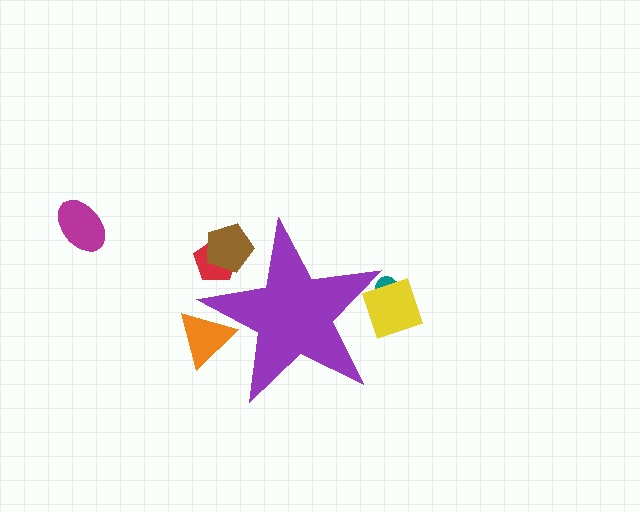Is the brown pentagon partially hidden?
Yes, the brown pentagon is partially hidden behind the purple star.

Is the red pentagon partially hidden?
Yes, the red pentagon is partially hidden behind the purple star.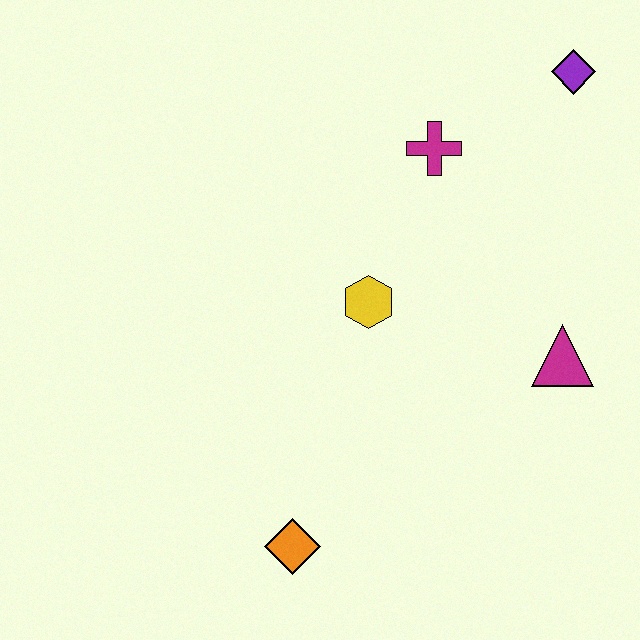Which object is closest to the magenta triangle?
The yellow hexagon is closest to the magenta triangle.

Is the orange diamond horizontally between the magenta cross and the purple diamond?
No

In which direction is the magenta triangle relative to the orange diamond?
The magenta triangle is to the right of the orange diamond.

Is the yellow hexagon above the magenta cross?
No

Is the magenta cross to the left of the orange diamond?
No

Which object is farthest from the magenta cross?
The orange diamond is farthest from the magenta cross.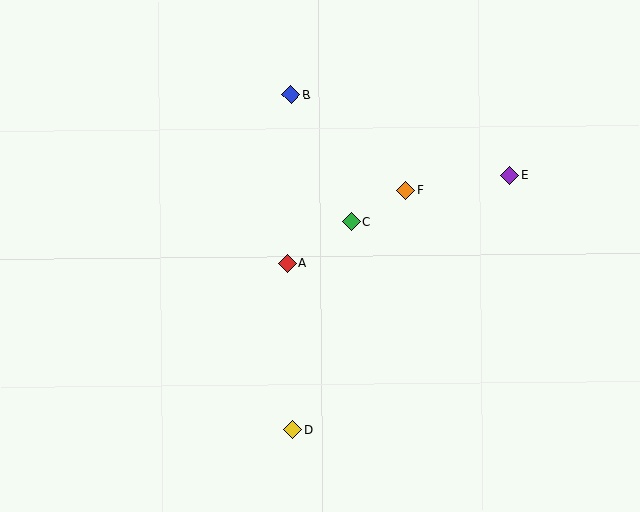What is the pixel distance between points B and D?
The distance between B and D is 335 pixels.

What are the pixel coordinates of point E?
Point E is at (510, 175).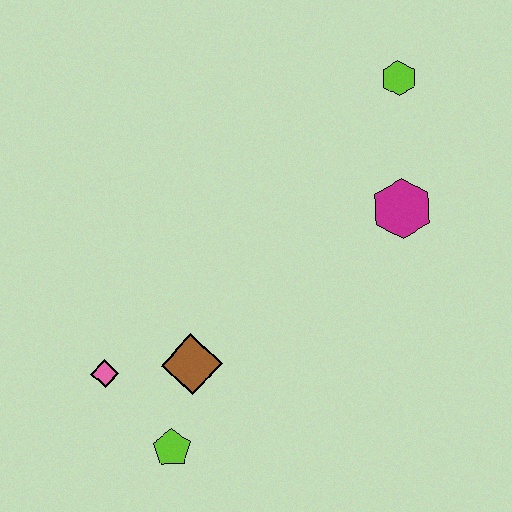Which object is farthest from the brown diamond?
The lime hexagon is farthest from the brown diamond.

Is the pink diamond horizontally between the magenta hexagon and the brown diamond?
No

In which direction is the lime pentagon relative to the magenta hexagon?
The lime pentagon is to the left of the magenta hexagon.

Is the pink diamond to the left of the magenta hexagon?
Yes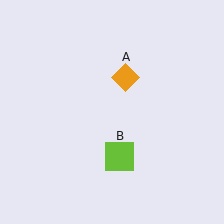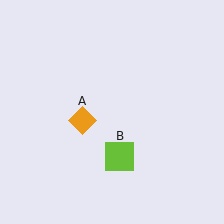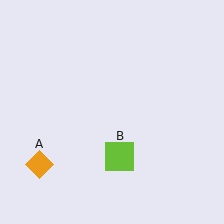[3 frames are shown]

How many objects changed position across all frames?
1 object changed position: orange diamond (object A).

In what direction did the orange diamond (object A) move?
The orange diamond (object A) moved down and to the left.